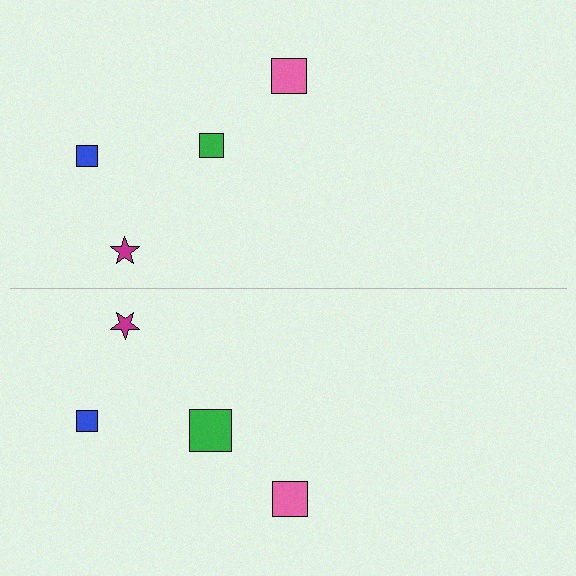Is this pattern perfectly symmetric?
No, the pattern is not perfectly symmetric. The green square on the bottom side has a different size than its mirror counterpart.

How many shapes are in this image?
There are 8 shapes in this image.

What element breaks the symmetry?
The green square on the bottom side has a different size than its mirror counterpart.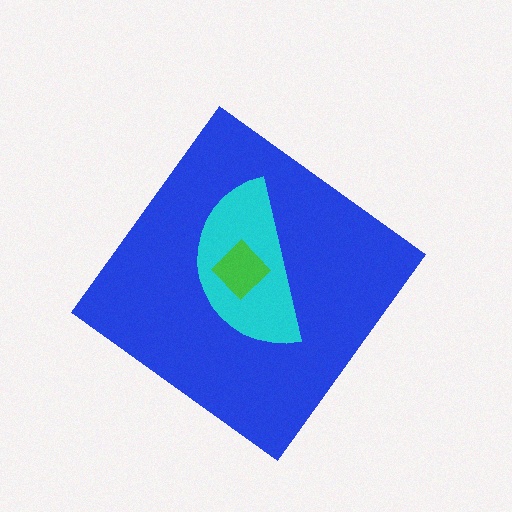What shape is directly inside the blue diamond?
The cyan semicircle.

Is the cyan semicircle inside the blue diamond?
Yes.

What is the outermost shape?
The blue diamond.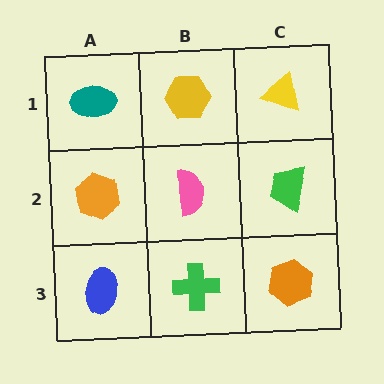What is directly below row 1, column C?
A green trapezoid.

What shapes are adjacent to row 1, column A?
An orange hexagon (row 2, column A), a yellow hexagon (row 1, column B).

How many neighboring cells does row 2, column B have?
4.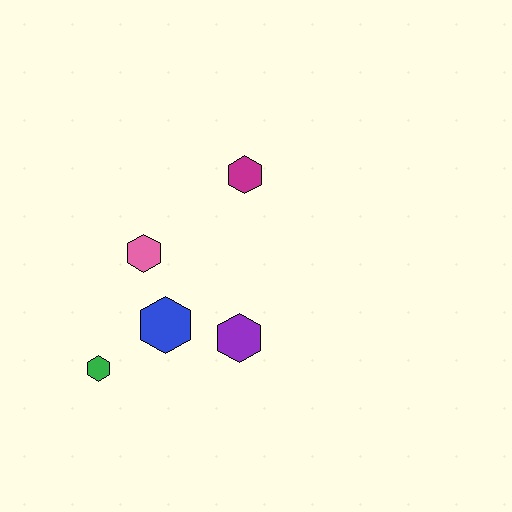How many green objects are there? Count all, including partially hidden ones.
There is 1 green object.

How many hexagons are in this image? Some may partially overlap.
There are 5 hexagons.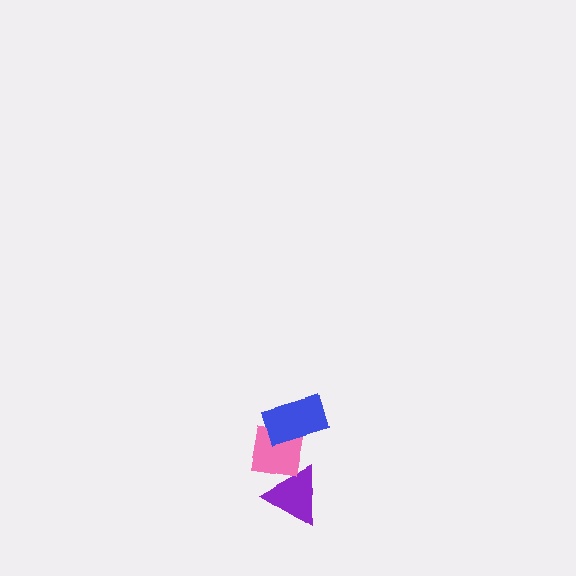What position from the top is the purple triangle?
The purple triangle is 3rd from the top.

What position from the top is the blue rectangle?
The blue rectangle is 1st from the top.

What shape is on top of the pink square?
The blue rectangle is on top of the pink square.